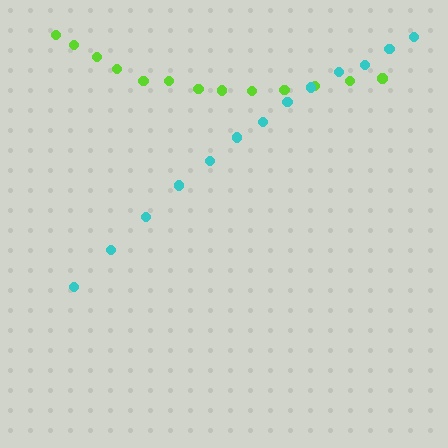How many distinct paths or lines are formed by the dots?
There are 2 distinct paths.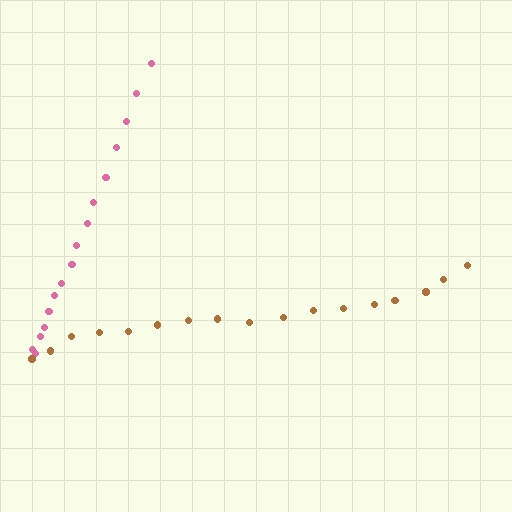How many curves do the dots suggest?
There are 2 distinct paths.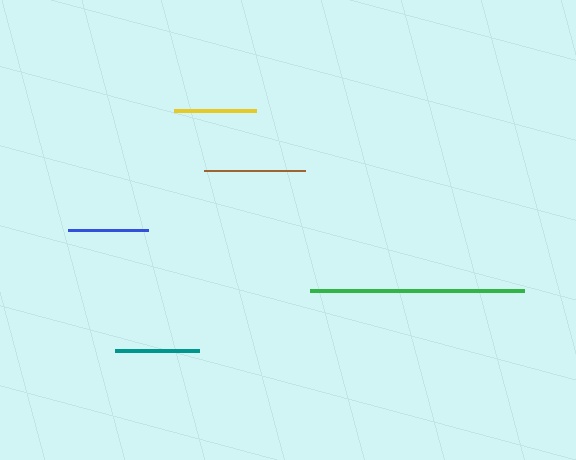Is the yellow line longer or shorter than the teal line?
The teal line is longer than the yellow line.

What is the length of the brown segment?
The brown segment is approximately 101 pixels long.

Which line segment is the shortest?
The blue line is the shortest at approximately 80 pixels.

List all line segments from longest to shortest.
From longest to shortest: green, brown, teal, yellow, blue.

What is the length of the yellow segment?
The yellow segment is approximately 82 pixels long.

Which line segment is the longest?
The green line is the longest at approximately 214 pixels.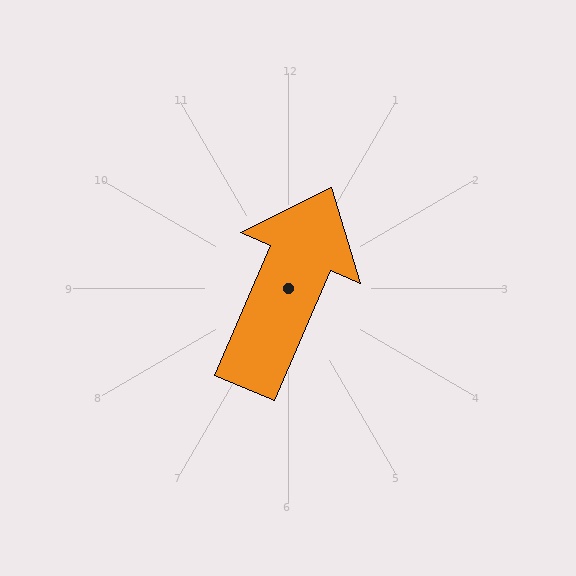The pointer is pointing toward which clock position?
Roughly 1 o'clock.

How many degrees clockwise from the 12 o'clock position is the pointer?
Approximately 23 degrees.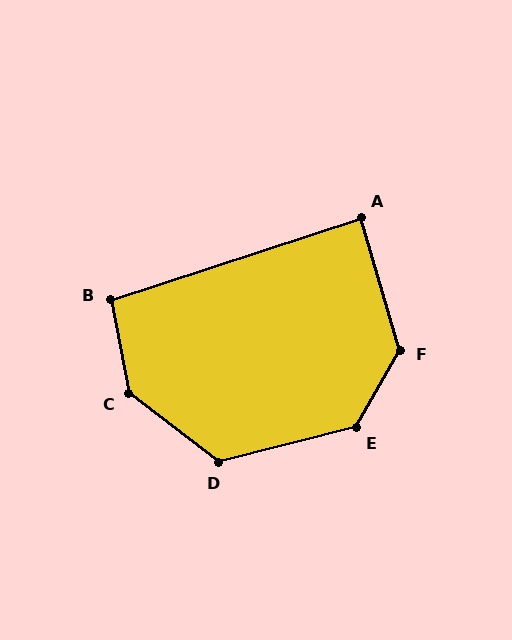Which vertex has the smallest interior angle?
A, at approximately 88 degrees.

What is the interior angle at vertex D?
Approximately 128 degrees (obtuse).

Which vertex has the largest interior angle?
C, at approximately 138 degrees.